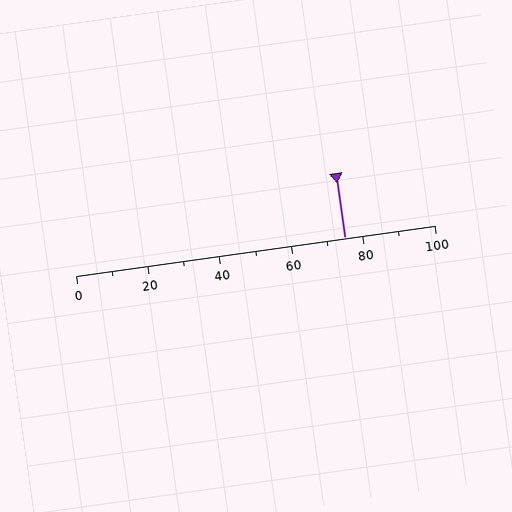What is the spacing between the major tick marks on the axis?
The major ticks are spaced 20 apart.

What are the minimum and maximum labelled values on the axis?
The axis runs from 0 to 100.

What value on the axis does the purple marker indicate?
The marker indicates approximately 75.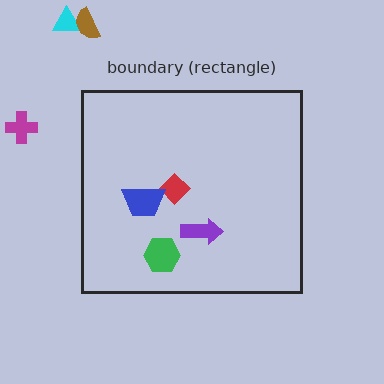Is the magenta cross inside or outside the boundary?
Outside.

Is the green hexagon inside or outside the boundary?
Inside.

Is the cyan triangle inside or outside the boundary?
Outside.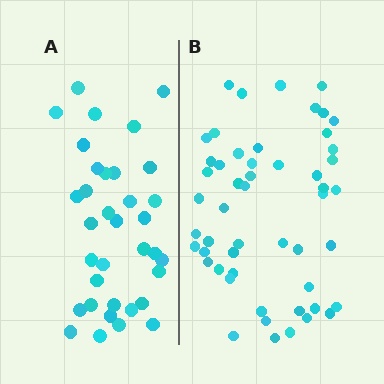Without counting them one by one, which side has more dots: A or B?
Region B (the right region) has more dots.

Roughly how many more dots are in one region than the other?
Region B has approximately 15 more dots than region A.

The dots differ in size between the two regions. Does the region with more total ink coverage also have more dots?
No. Region A has more total ink coverage because its dots are larger, but region B actually contains more individual dots. Total area can be misleading — the number of items is what matters here.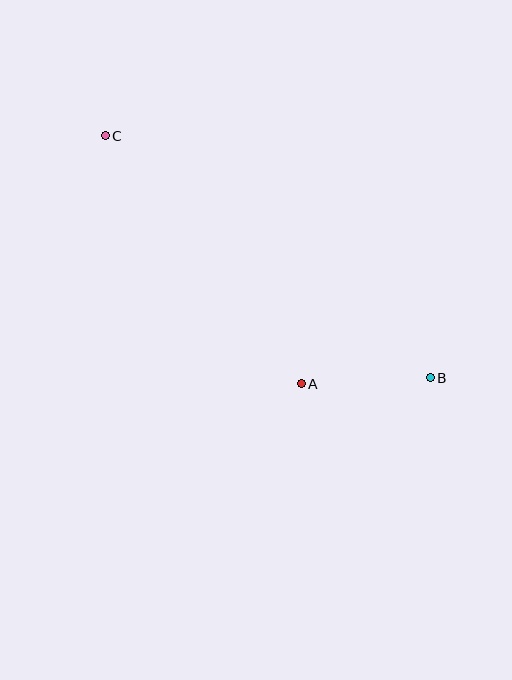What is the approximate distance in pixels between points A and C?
The distance between A and C is approximately 316 pixels.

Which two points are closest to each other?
Points A and B are closest to each other.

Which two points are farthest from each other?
Points B and C are farthest from each other.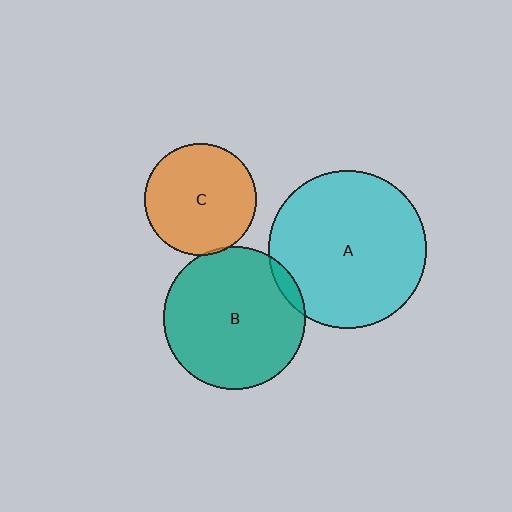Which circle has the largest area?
Circle A (cyan).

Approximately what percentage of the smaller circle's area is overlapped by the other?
Approximately 5%.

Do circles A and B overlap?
Yes.